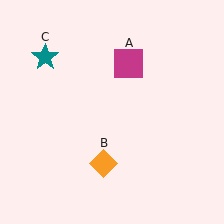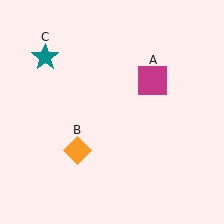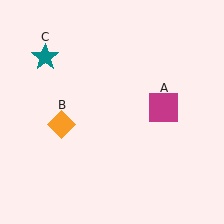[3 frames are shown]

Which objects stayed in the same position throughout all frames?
Teal star (object C) remained stationary.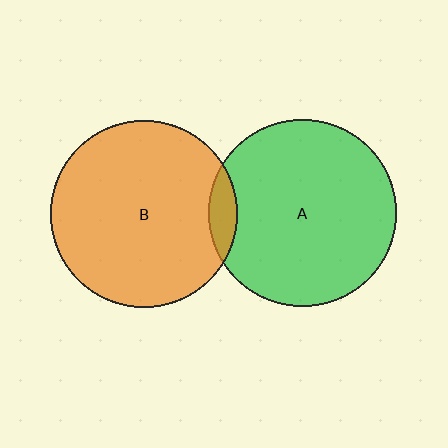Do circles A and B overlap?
Yes.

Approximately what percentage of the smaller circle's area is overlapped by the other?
Approximately 5%.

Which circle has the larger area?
Circle A (green).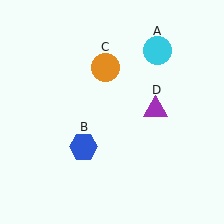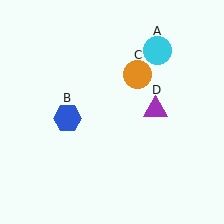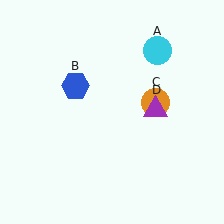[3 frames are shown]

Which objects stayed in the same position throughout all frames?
Cyan circle (object A) and purple triangle (object D) remained stationary.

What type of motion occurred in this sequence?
The blue hexagon (object B), orange circle (object C) rotated clockwise around the center of the scene.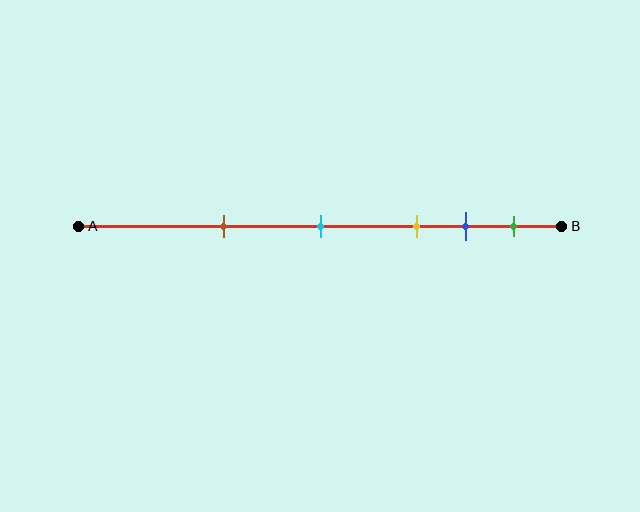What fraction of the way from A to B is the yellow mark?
The yellow mark is approximately 70% (0.7) of the way from A to B.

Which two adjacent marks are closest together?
The blue and green marks are the closest adjacent pair.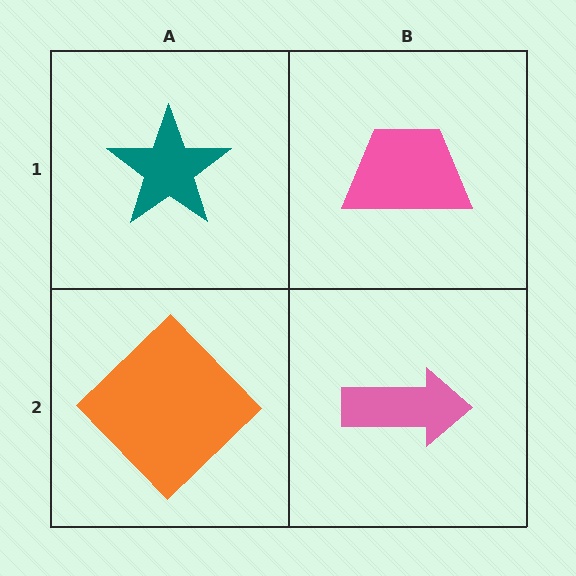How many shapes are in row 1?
2 shapes.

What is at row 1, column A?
A teal star.